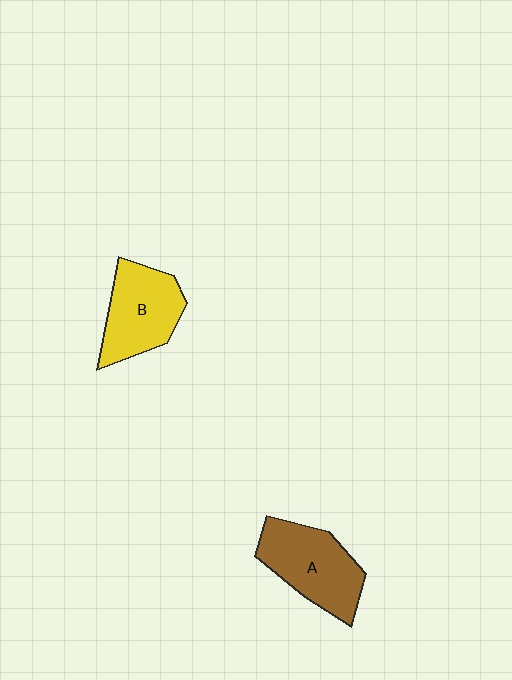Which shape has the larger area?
Shape A (brown).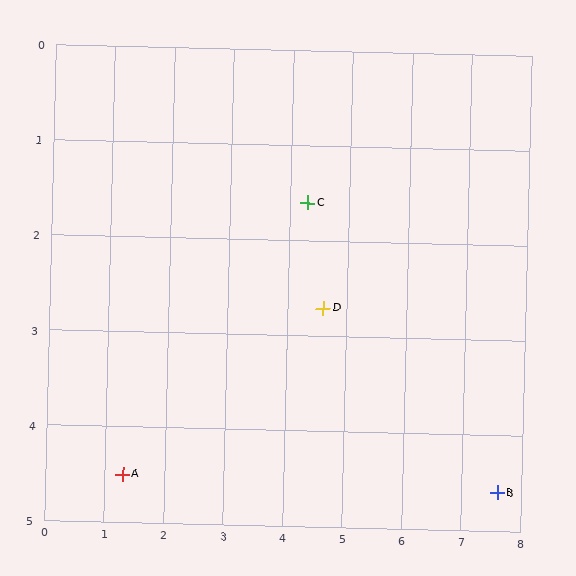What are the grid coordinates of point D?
Point D is at approximately (4.6, 2.7).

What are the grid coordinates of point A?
Point A is at approximately (1.3, 4.5).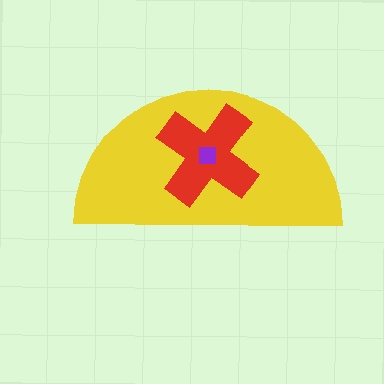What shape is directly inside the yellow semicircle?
The red cross.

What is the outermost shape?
The yellow semicircle.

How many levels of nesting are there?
3.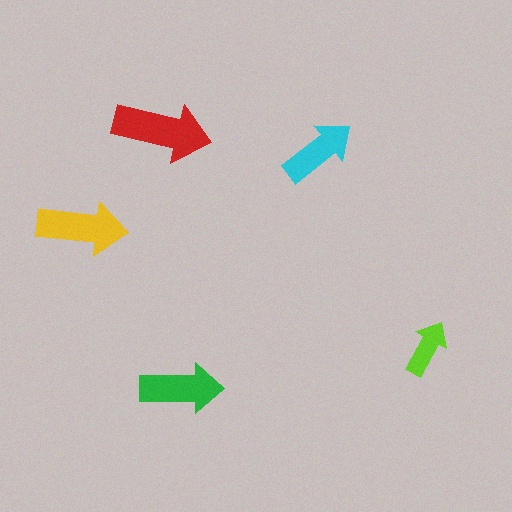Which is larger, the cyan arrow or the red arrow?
The red one.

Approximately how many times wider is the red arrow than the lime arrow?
About 1.5 times wider.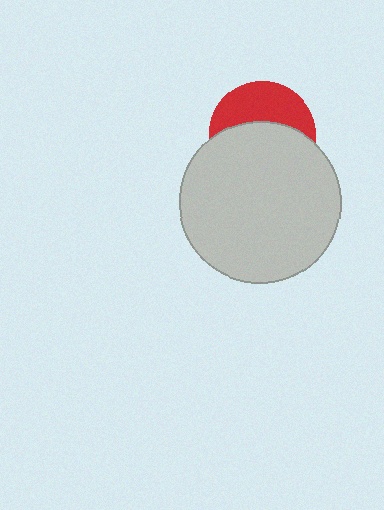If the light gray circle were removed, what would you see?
You would see the complete red circle.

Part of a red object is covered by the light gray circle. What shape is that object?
It is a circle.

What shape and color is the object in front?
The object in front is a light gray circle.